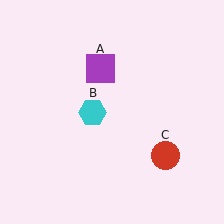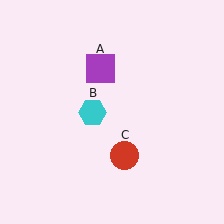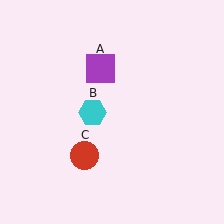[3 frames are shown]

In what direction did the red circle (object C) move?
The red circle (object C) moved left.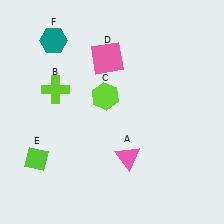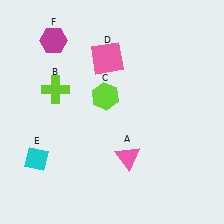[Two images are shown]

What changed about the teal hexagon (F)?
In Image 1, F is teal. In Image 2, it changed to magenta.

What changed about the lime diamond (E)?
In Image 1, E is lime. In Image 2, it changed to cyan.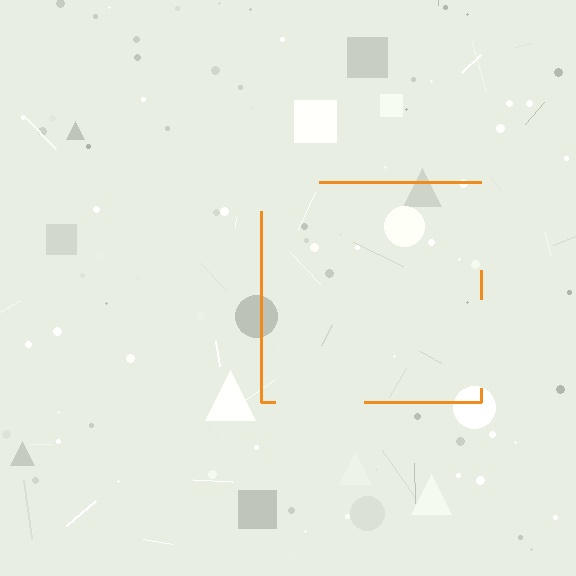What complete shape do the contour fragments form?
The contour fragments form a square.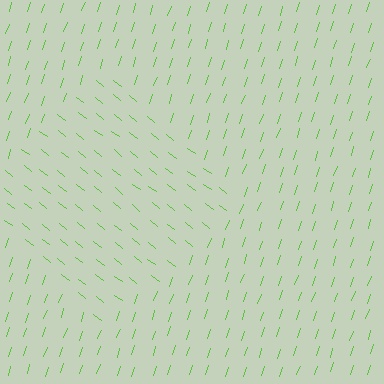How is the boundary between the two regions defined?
The boundary is defined purely by a change in line orientation (approximately 70 degrees difference). All lines are the same color and thickness.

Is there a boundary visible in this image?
Yes, there is a texture boundary formed by a change in line orientation.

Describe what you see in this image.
The image is filled with small lime line segments. A diamond region in the image has lines oriented differently from the surrounding lines, creating a visible texture boundary.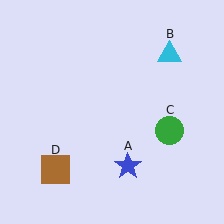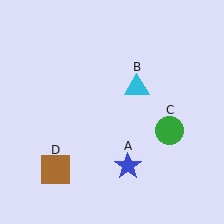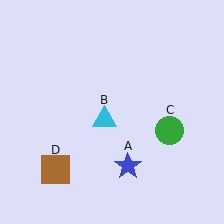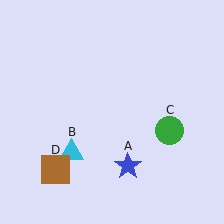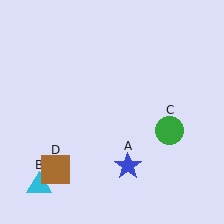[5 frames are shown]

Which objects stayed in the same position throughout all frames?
Blue star (object A) and green circle (object C) and brown square (object D) remained stationary.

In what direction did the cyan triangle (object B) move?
The cyan triangle (object B) moved down and to the left.